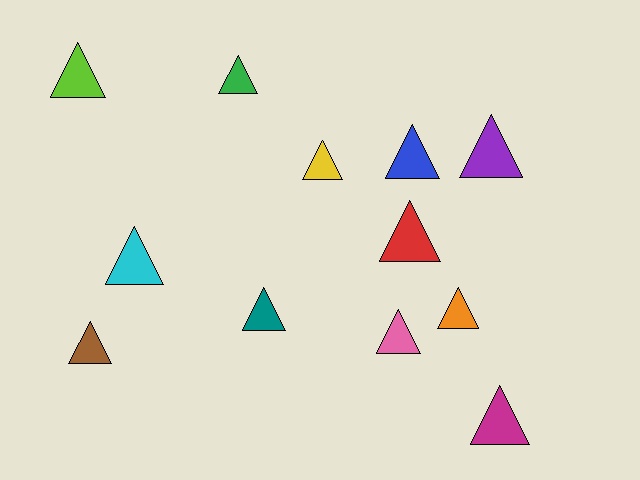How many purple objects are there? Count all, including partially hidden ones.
There is 1 purple object.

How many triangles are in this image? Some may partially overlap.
There are 12 triangles.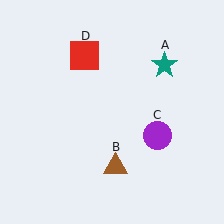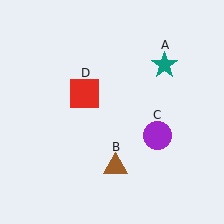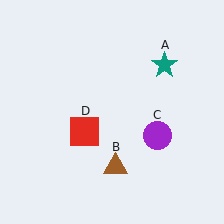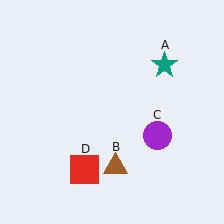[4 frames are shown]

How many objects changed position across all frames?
1 object changed position: red square (object D).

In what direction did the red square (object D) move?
The red square (object D) moved down.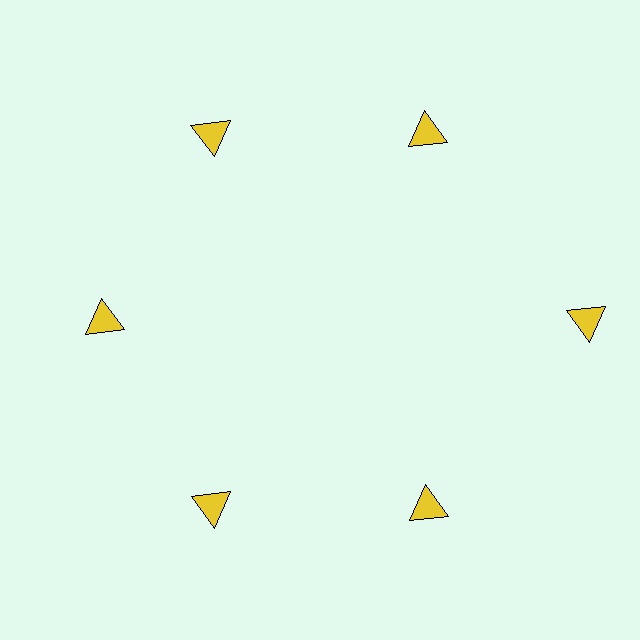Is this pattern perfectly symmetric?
No. The 6 yellow triangles are arranged in a ring, but one element near the 3 o'clock position is pushed outward from the center, breaking the 6-fold rotational symmetry.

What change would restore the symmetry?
The symmetry would be restored by moving it inward, back onto the ring so that all 6 triangles sit at equal angles and equal distance from the center.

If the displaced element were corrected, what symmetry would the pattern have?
It would have 6-fold rotational symmetry — the pattern would map onto itself every 60 degrees.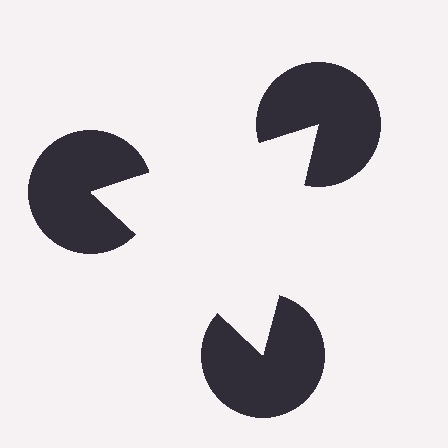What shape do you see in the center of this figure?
An illusory triangle — its edges are inferred from the aligned wedge cuts in the pac-man discs, not physically drawn.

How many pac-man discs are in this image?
There are 3 — one at each vertex of the illusory triangle.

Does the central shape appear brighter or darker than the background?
It typically appears slightly brighter than the background, even though no actual brightness change is drawn.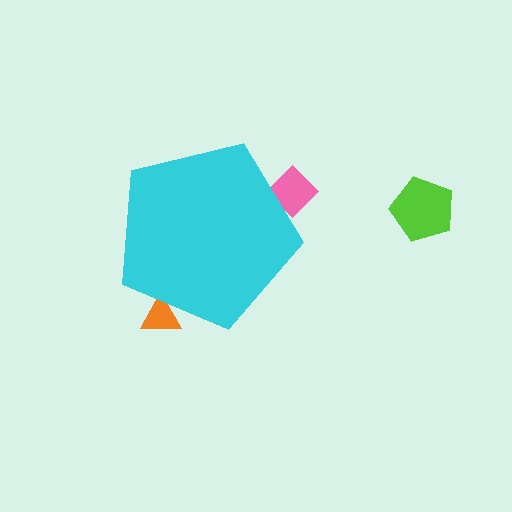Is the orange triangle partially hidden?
Yes, the orange triangle is partially hidden behind the cyan pentagon.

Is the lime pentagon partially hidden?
No, the lime pentagon is fully visible.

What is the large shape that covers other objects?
A cyan pentagon.